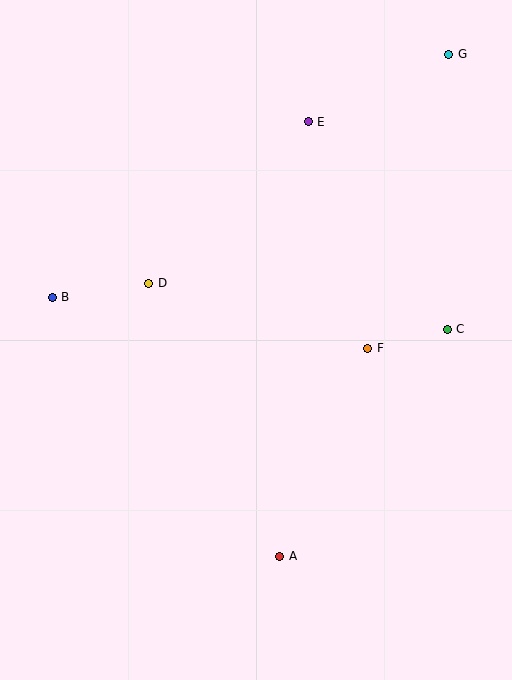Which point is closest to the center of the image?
Point F at (368, 349) is closest to the center.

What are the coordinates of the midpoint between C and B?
The midpoint between C and B is at (250, 313).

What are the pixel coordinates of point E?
Point E is at (308, 122).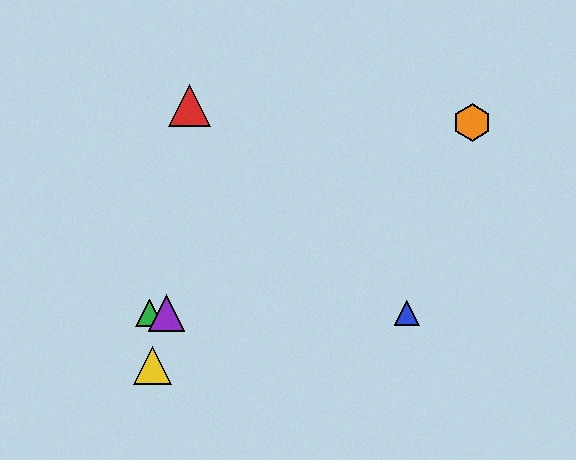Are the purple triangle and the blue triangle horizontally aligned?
Yes, both are at y≈313.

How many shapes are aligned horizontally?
3 shapes (the blue triangle, the green triangle, the purple triangle) are aligned horizontally.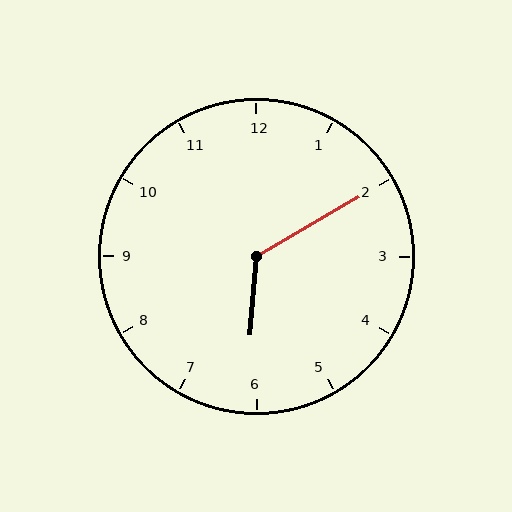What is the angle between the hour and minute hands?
Approximately 125 degrees.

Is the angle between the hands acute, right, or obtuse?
It is obtuse.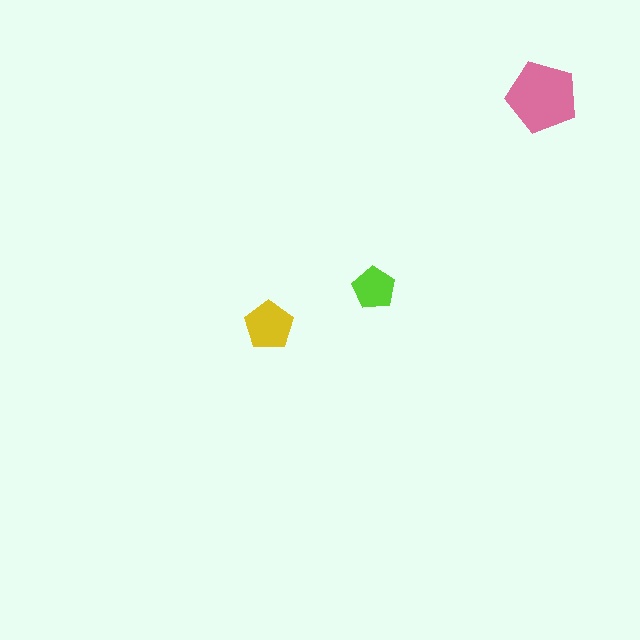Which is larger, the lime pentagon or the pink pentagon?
The pink one.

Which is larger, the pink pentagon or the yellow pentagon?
The pink one.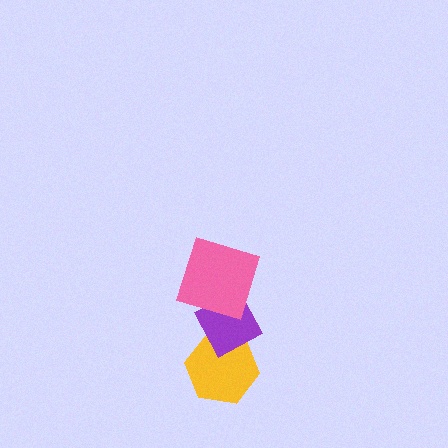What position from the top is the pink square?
The pink square is 1st from the top.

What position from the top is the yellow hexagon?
The yellow hexagon is 3rd from the top.